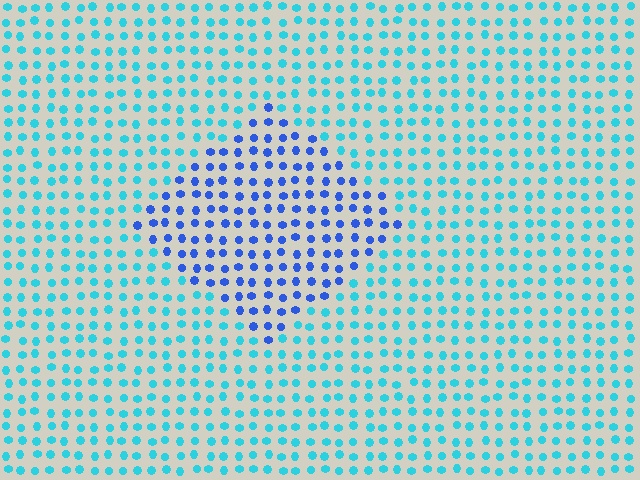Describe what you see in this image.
The image is filled with small cyan elements in a uniform arrangement. A diamond-shaped region is visible where the elements are tinted to a slightly different hue, forming a subtle color boundary.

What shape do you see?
I see a diamond.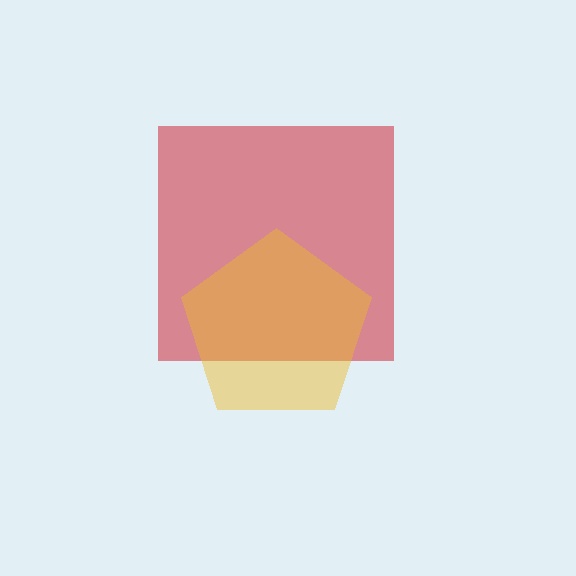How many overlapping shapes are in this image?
There are 2 overlapping shapes in the image.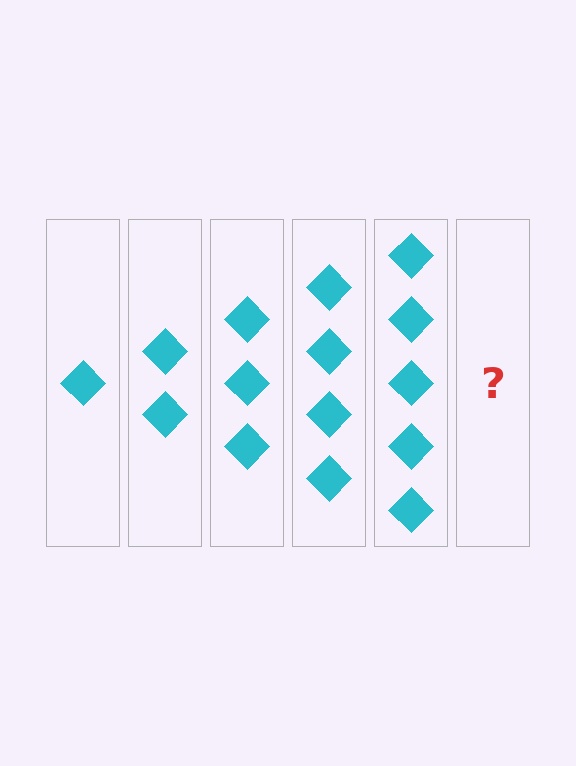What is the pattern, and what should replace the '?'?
The pattern is that each step adds one more diamond. The '?' should be 6 diamonds.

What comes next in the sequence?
The next element should be 6 diamonds.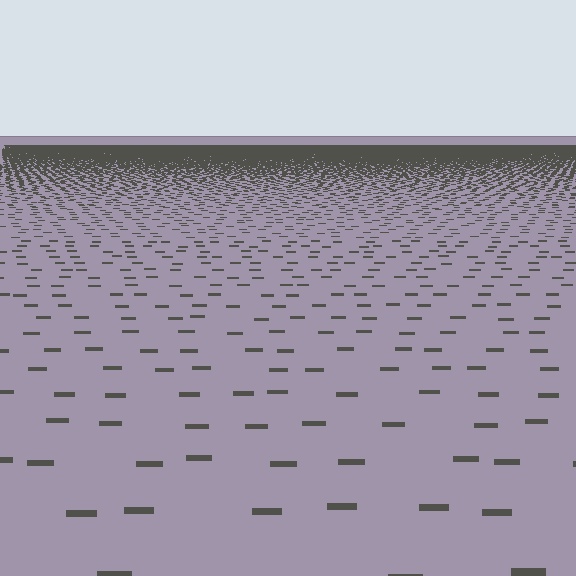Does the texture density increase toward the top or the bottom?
Density increases toward the top.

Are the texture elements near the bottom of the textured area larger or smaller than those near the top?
Larger. Near the bottom, elements are closer to the viewer and appear at a bigger on-screen size.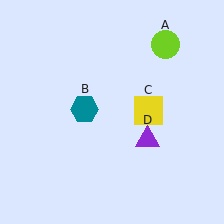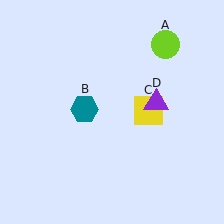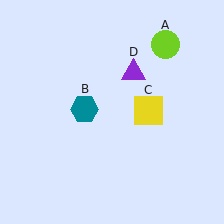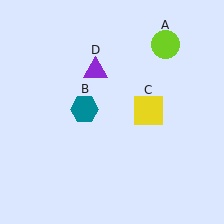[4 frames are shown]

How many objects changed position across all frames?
1 object changed position: purple triangle (object D).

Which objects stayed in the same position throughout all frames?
Lime circle (object A) and teal hexagon (object B) and yellow square (object C) remained stationary.